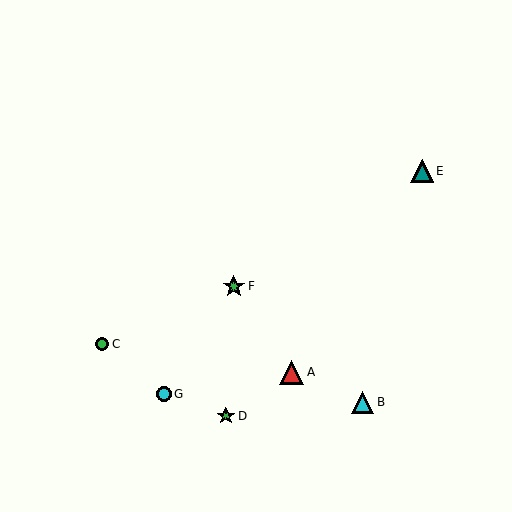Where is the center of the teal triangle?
The center of the teal triangle is at (422, 171).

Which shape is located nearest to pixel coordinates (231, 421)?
The green star (labeled D) at (226, 416) is nearest to that location.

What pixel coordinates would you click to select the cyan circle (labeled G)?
Click at (164, 394) to select the cyan circle G.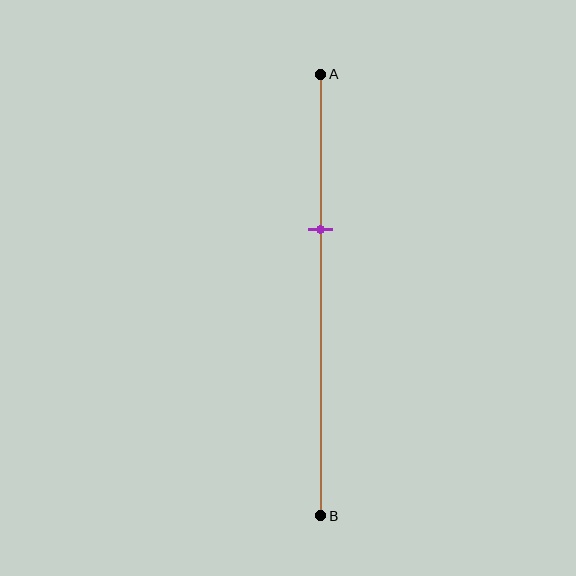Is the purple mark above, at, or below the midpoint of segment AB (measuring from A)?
The purple mark is above the midpoint of segment AB.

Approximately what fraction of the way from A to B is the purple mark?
The purple mark is approximately 35% of the way from A to B.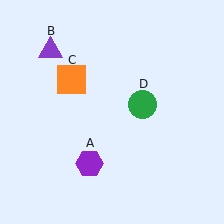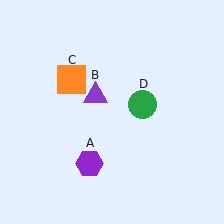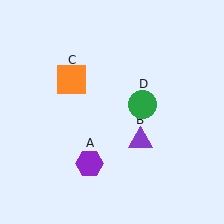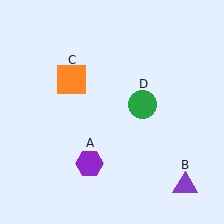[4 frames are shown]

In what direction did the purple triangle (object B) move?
The purple triangle (object B) moved down and to the right.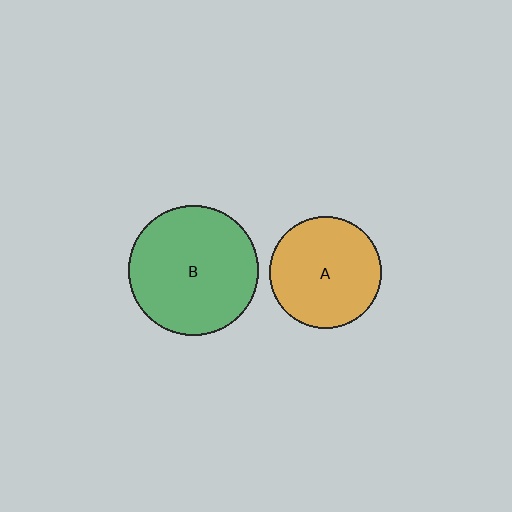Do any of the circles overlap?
No, none of the circles overlap.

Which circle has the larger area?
Circle B (green).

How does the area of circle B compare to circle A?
Approximately 1.4 times.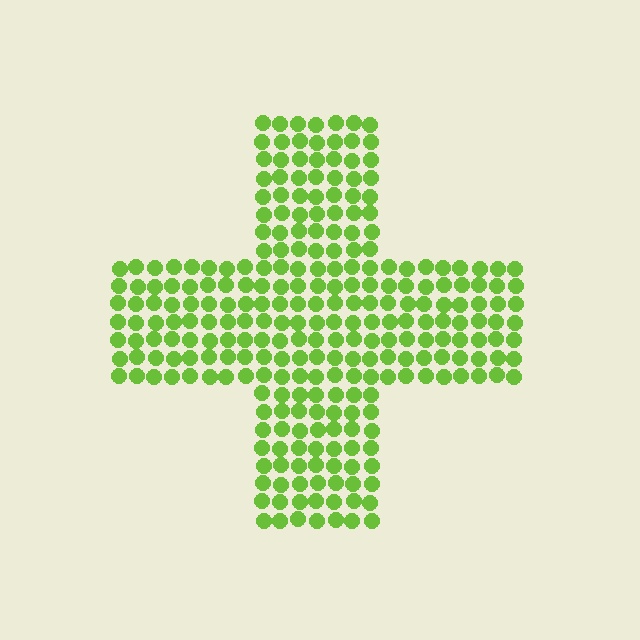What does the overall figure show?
The overall figure shows a cross.